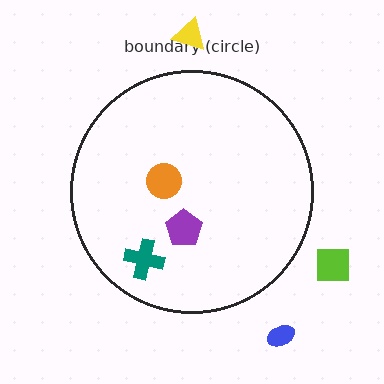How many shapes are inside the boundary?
3 inside, 3 outside.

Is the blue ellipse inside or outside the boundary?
Outside.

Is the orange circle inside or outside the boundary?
Inside.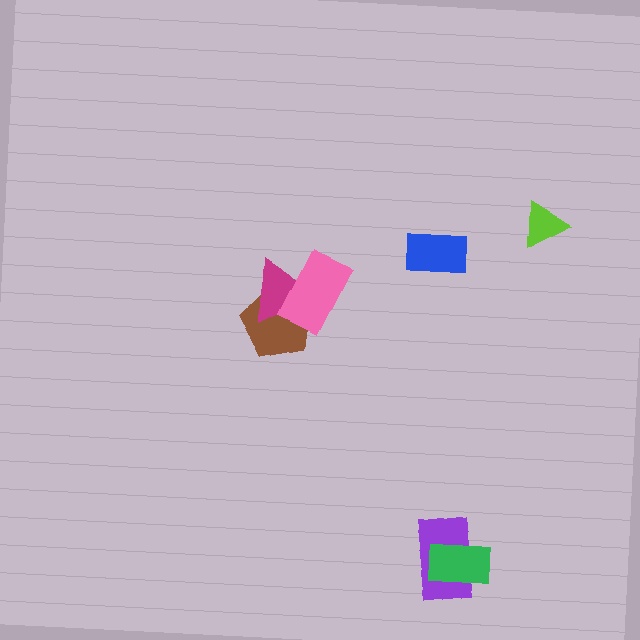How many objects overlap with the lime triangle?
0 objects overlap with the lime triangle.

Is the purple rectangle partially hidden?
Yes, it is partially covered by another shape.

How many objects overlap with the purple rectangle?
1 object overlaps with the purple rectangle.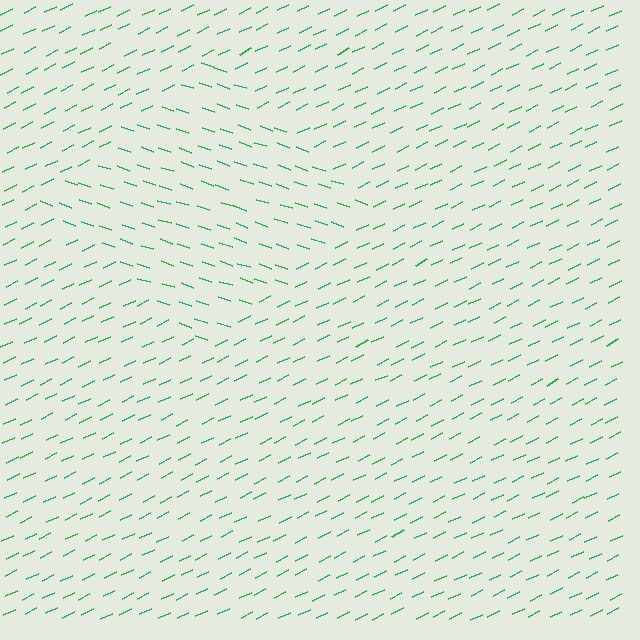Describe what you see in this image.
The image is filled with small green line segments. A diamond region in the image has lines oriented differently from the surrounding lines, creating a visible texture boundary.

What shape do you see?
I see a diamond.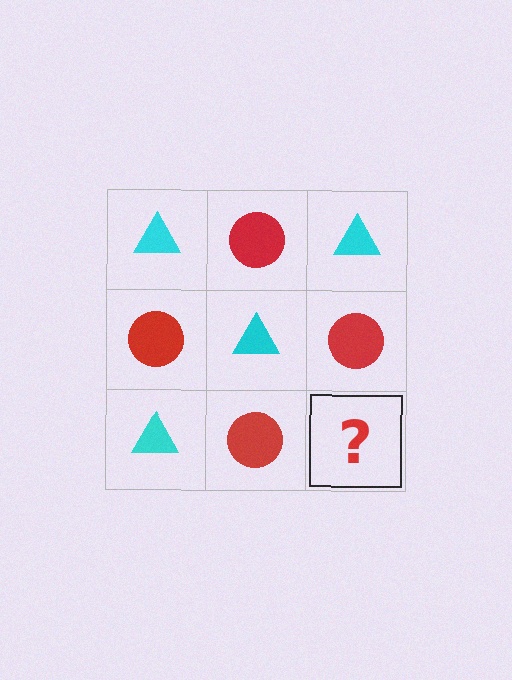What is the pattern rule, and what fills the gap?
The rule is that it alternates cyan triangle and red circle in a checkerboard pattern. The gap should be filled with a cyan triangle.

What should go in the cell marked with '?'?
The missing cell should contain a cyan triangle.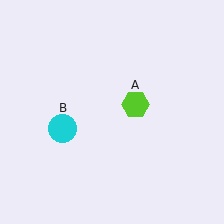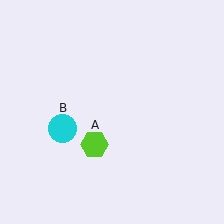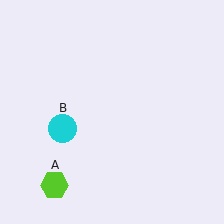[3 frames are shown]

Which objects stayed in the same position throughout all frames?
Cyan circle (object B) remained stationary.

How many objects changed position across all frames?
1 object changed position: lime hexagon (object A).